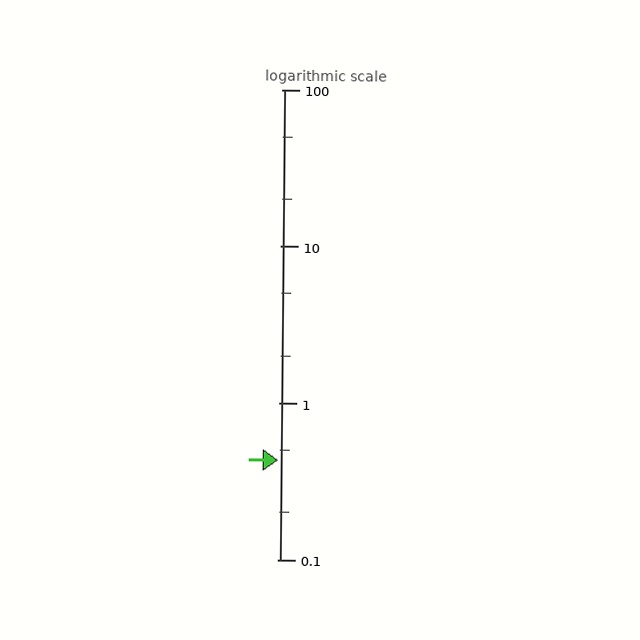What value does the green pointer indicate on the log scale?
The pointer indicates approximately 0.43.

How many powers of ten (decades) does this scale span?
The scale spans 3 decades, from 0.1 to 100.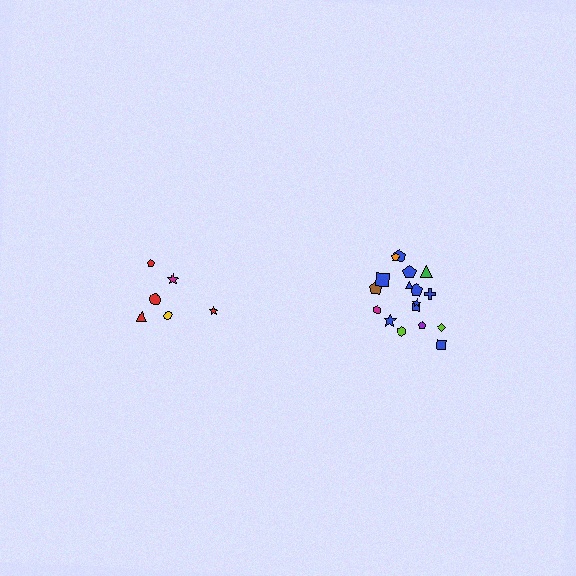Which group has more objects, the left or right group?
The right group.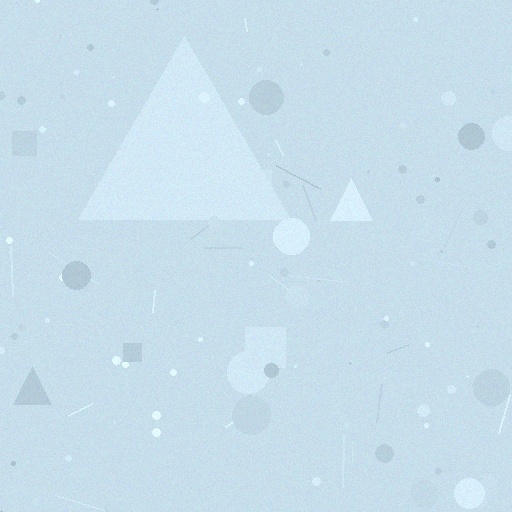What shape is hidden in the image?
A triangle is hidden in the image.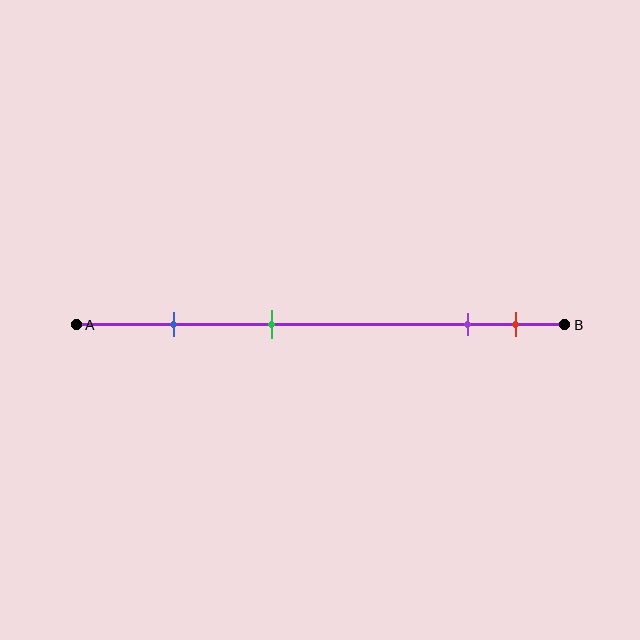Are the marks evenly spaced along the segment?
No, the marks are not evenly spaced.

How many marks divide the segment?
There are 4 marks dividing the segment.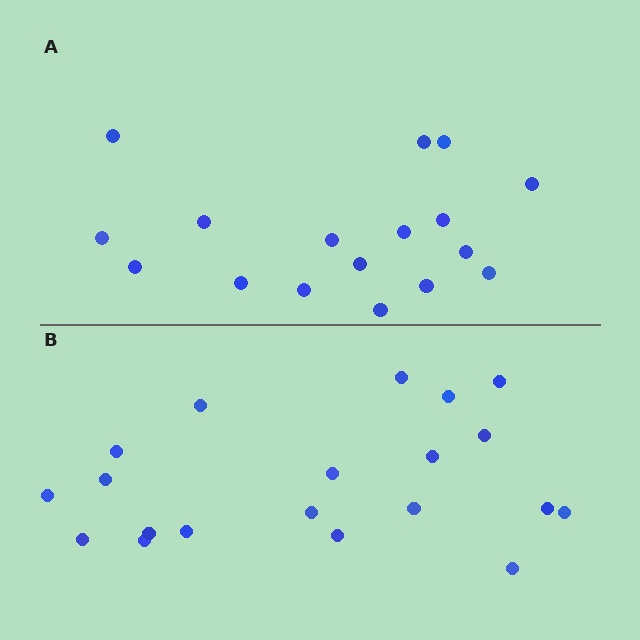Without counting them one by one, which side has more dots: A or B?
Region B (the bottom region) has more dots.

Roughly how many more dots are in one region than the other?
Region B has just a few more — roughly 2 or 3 more dots than region A.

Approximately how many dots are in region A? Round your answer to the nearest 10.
About 20 dots. (The exact count is 17, which rounds to 20.)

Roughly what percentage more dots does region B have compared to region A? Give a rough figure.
About 20% more.